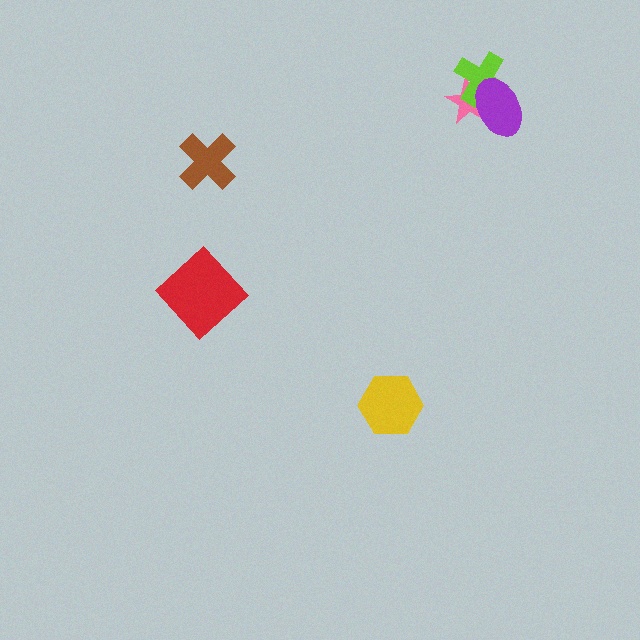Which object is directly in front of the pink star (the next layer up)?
The lime cross is directly in front of the pink star.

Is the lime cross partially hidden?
Yes, it is partially covered by another shape.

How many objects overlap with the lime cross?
2 objects overlap with the lime cross.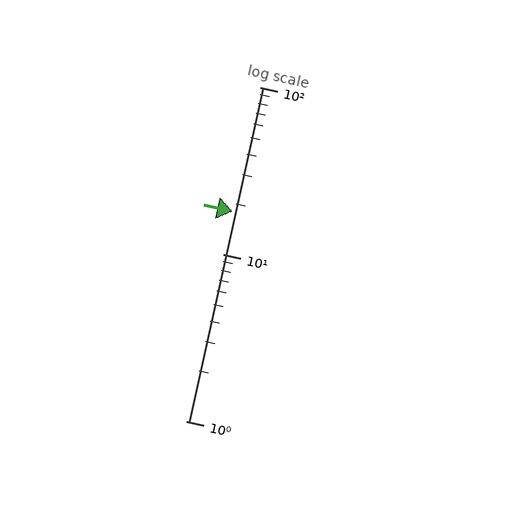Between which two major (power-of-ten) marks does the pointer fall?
The pointer is between 10 and 100.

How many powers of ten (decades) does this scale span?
The scale spans 2 decades, from 1 to 100.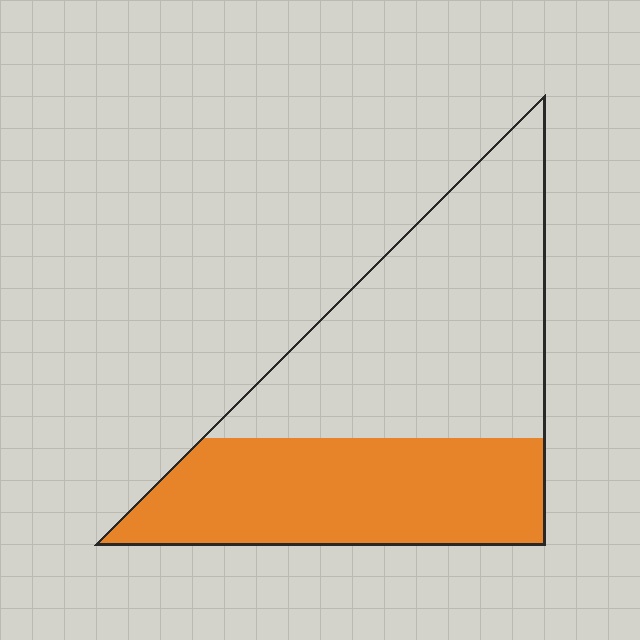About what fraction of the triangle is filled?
About two fifths (2/5).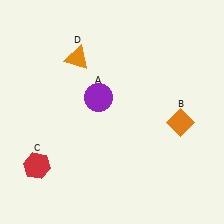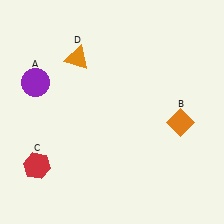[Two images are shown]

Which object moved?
The purple circle (A) moved left.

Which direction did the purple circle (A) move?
The purple circle (A) moved left.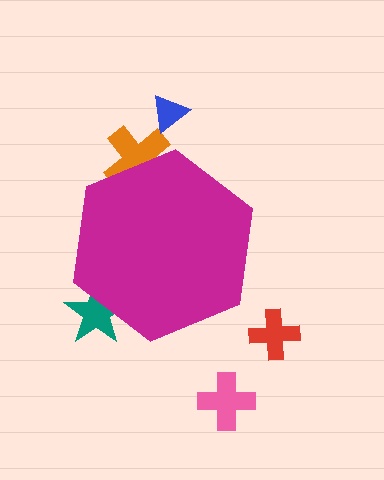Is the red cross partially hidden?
No, the red cross is fully visible.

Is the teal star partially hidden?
Yes, the teal star is partially hidden behind the magenta hexagon.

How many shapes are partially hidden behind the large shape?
2 shapes are partially hidden.